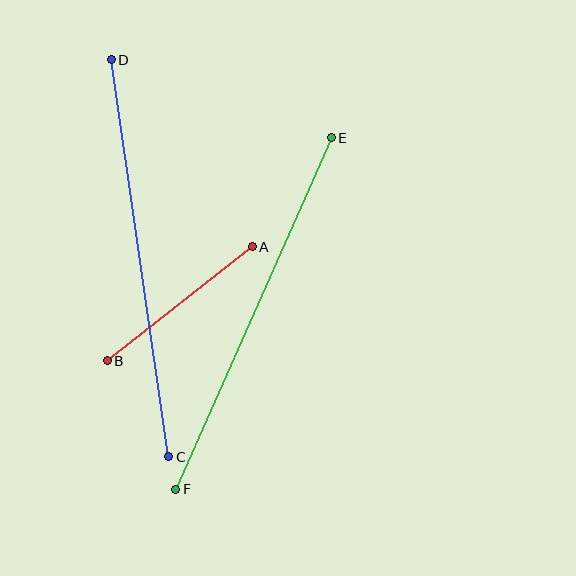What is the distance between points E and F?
The distance is approximately 384 pixels.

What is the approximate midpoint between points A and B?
The midpoint is at approximately (180, 304) pixels.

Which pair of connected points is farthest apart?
Points C and D are farthest apart.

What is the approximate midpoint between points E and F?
The midpoint is at approximately (254, 313) pixels.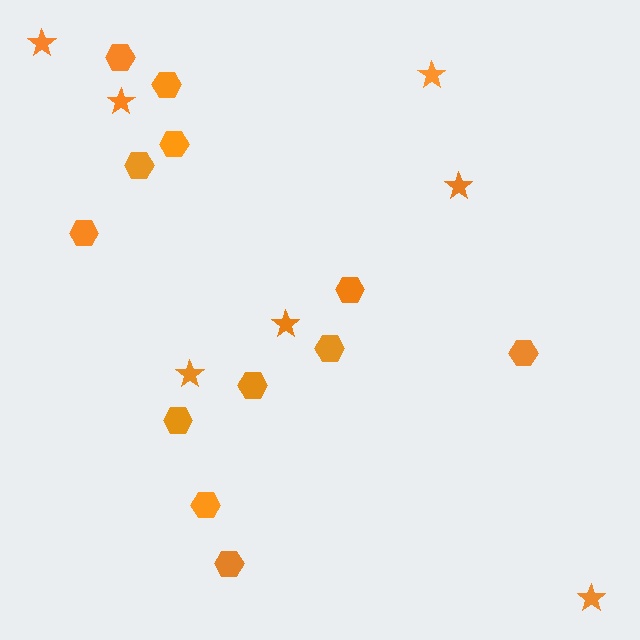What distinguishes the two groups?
There are 2 groups: one group of hexagons (12) and one group of stars (7).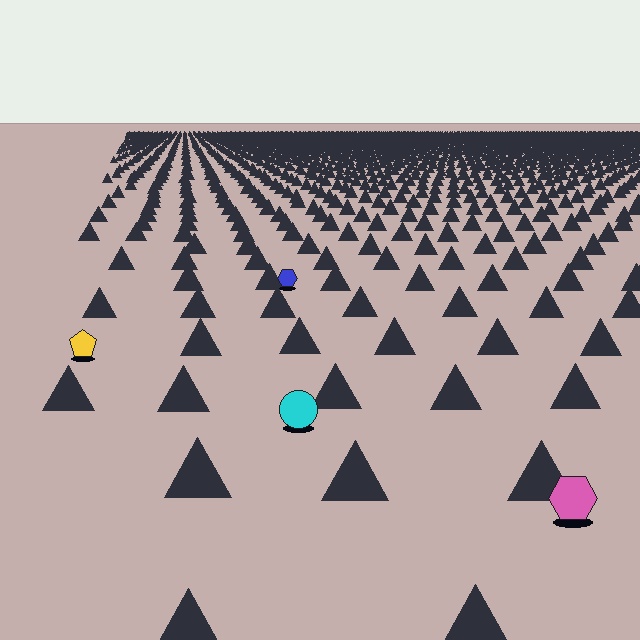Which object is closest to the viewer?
The pink hexagon is closest. The texture marks near it are larger and more spread out.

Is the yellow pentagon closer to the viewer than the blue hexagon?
Yes. The yellow pentagon is closer — you can tell from the texture gradient: the ground texture is coarser near it.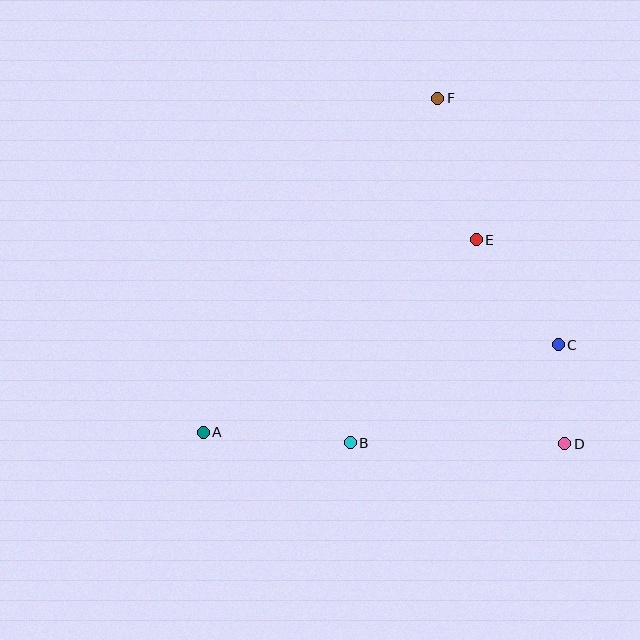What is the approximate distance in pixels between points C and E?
The distance between C and E is approximately 133 pixels.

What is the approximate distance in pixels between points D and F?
The distance between D and F is approximately 368 pixels.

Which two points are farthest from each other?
Points A and F are farthest from each other.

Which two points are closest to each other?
Points C and D are closest to each other.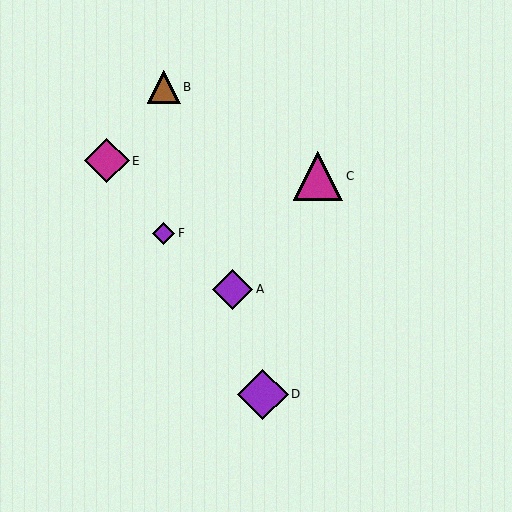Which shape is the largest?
The purple diamond (labeled D) is the largest.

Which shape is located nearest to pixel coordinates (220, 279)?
The purple diamond (labeled A) at (232, 289) is nearest to that location.